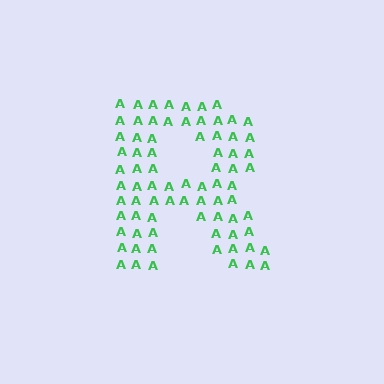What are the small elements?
The small elements are letter A's.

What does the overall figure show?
The overall figure shows the letter R.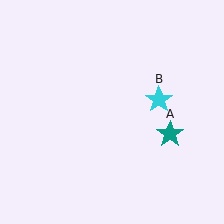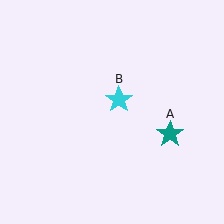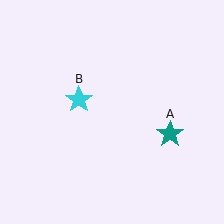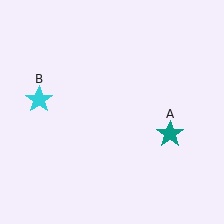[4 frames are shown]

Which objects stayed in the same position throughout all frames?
Teal star (object A) remained stationary.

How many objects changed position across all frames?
1 object changed position: cyan star (object B).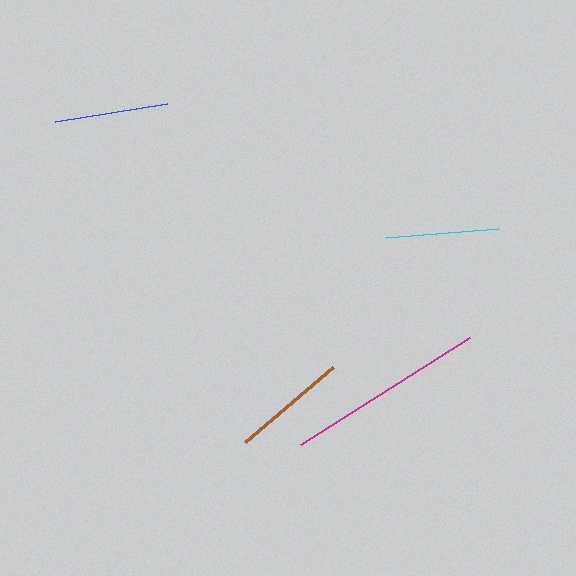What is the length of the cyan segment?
The cyan segment is approximately 112 pixels long.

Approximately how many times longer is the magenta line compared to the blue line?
The magenta line is approximately 1.8 times the length of the blue line.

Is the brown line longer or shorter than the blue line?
The brown line is longer than the blue line.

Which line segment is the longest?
The magenta line is the longest at approximately 199 pixels.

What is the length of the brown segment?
The brown segment is approximately 116 pixels long.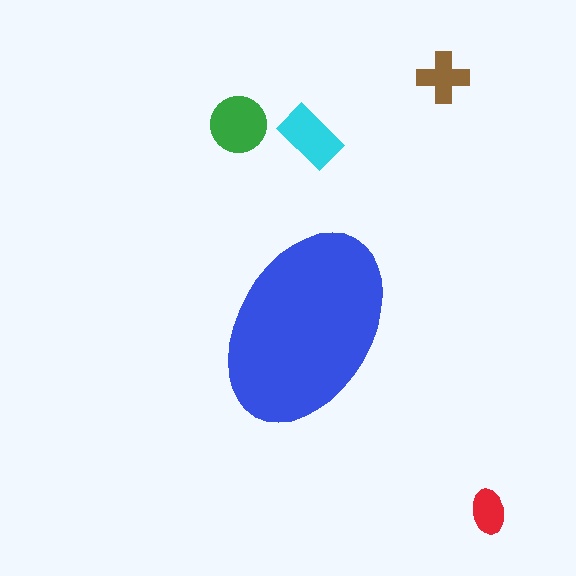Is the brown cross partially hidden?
No, the brown cross is fully visible.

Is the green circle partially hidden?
No, the green circle is fully visible.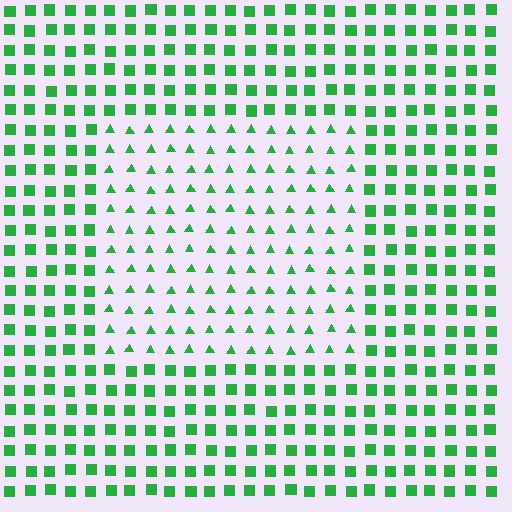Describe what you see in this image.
The image is filled with small green elements arranged in a uniform grid. A rectangle-shaped region contains triangles, while the surrounding area contains squares. The boundary is defined purely by the change in element shape.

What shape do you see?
I see a rectangle.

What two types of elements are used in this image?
The image uses triangles inside the rectangle region and squares outside it.